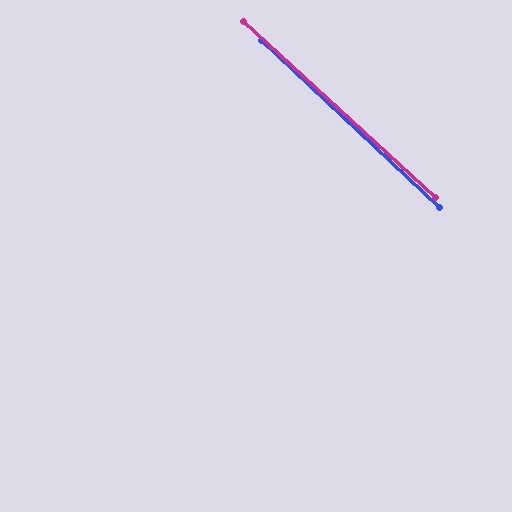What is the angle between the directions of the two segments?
Approximately 1 degree.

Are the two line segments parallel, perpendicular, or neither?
Parallel — their directions differ by only 0.6°.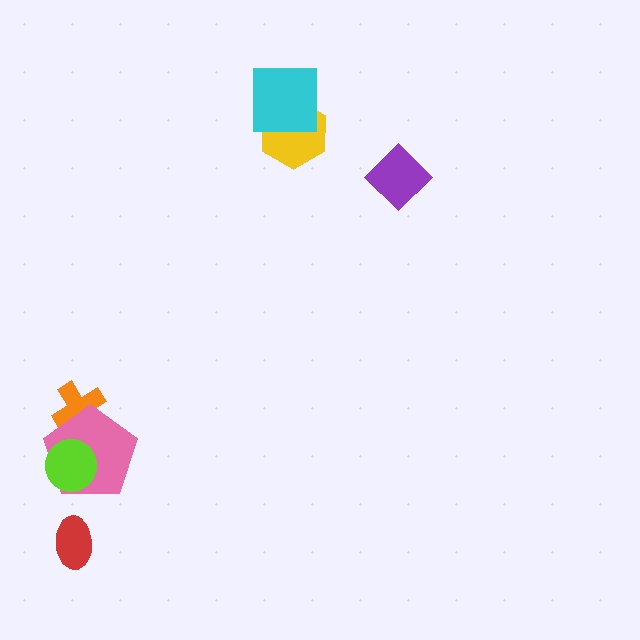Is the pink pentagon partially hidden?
Yes, it is partially covered by another shape.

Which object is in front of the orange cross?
The pink pentagon is in front of the orange cross.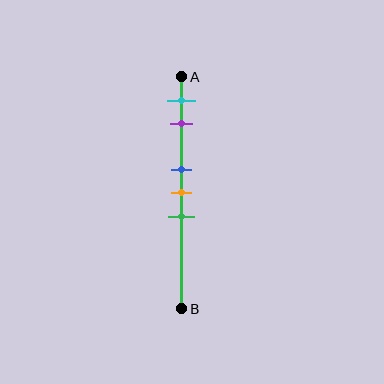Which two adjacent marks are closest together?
The blue and orange marks are the closest adjacent pair.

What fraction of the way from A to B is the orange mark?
The orange mark is approximately 50% (0.5) of the way from A to B.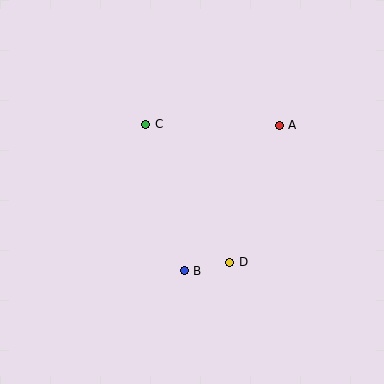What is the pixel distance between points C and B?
The distance between C and B is 151 pixels.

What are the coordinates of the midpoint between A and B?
The midpoint between A and B is at (232, 198).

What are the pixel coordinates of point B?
Point B is at (184, 271).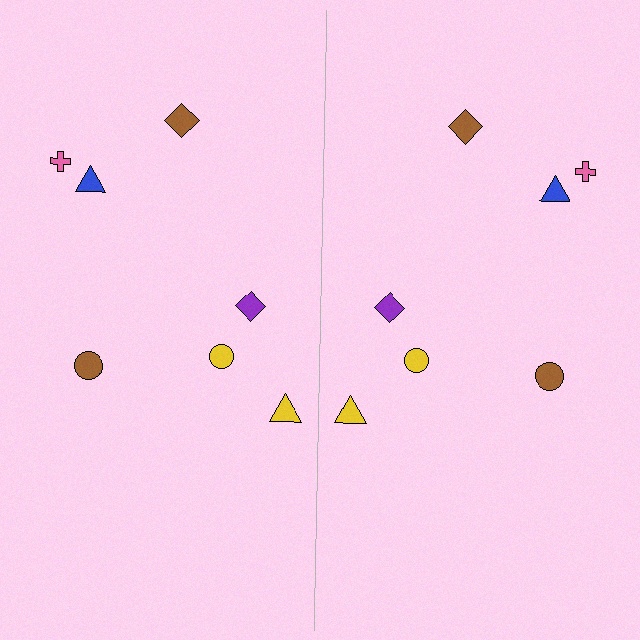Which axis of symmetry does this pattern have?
The pattern has a vertical axis of symmetry running through the center of the image.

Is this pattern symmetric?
Yes, this pattern has bilateral (reflection) symmetry.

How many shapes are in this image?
There are 14 shapes in this image.